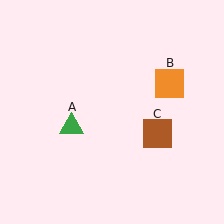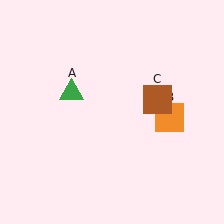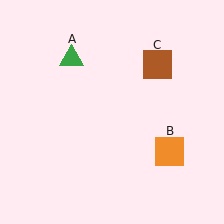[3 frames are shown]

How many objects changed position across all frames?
3 objects changed position: green triangle (object A), orange square (object B), brown square (object C).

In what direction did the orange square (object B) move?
The orange square (object B) moved down.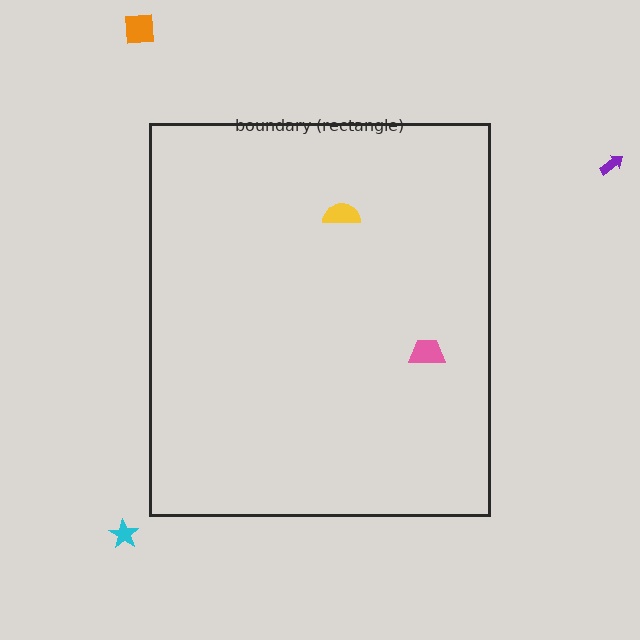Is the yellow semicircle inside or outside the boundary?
Inside.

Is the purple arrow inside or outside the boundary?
Outside.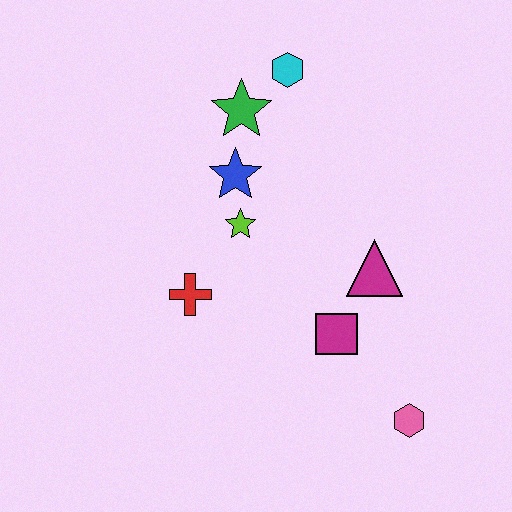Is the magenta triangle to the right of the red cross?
Yes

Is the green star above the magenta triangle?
Yes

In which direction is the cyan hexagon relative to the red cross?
The cyan hexagon is above the red cross.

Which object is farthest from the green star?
The pink hexagon is farthest from the green star.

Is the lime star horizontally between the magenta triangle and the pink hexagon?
No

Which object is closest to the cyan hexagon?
The green star is closest to the cyan hexagon.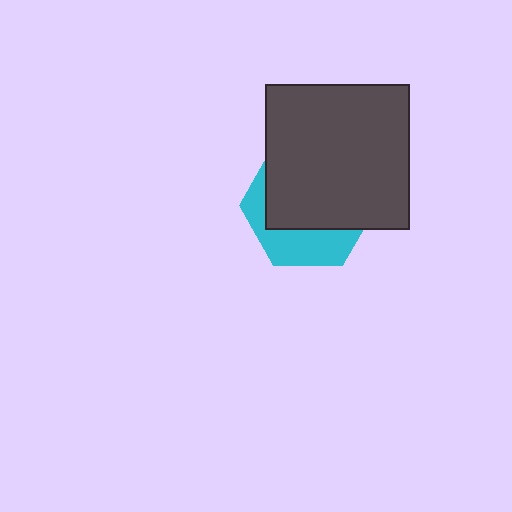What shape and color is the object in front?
The object in front is a dark gray square.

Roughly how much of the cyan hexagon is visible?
A small part of it is visible (roughly 35%).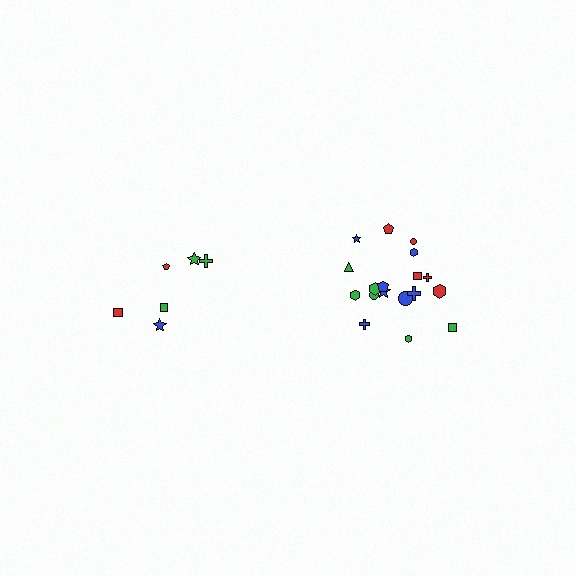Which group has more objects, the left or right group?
The right group.